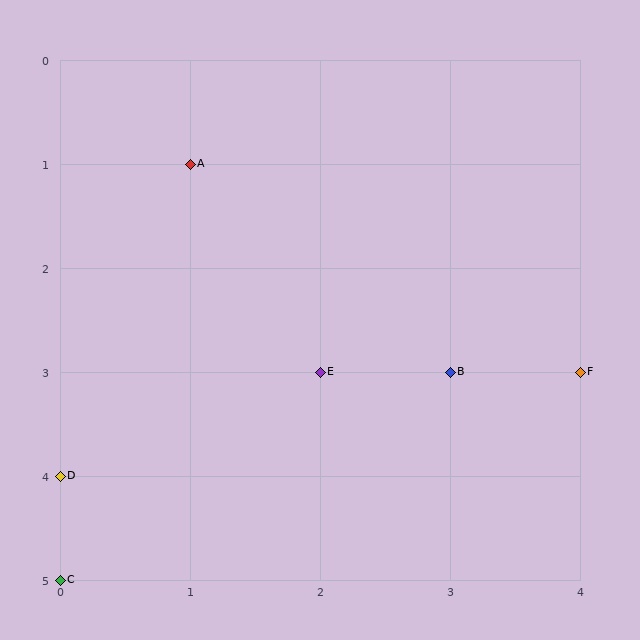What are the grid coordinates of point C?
Point C is at grid coordinates (0, 5).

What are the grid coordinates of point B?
Point B is at grid coordinates (3, 3).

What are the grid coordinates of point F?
Point F is at grid coordinates (4, 3).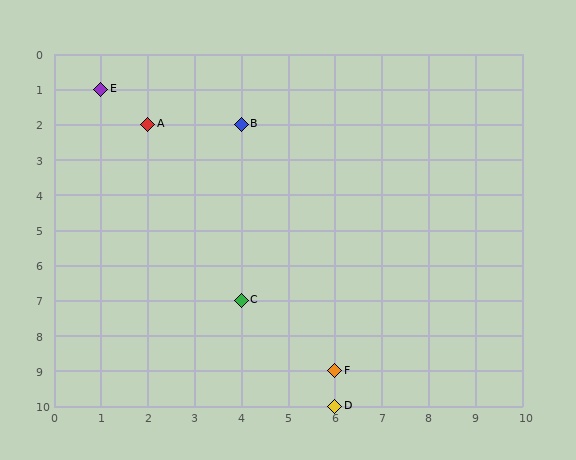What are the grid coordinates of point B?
Point B is at grid coordinates (4, 2).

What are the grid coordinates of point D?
Point D is at grid coordinates (6, 10).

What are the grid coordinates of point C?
Point C is at grid coordinates (4, 7).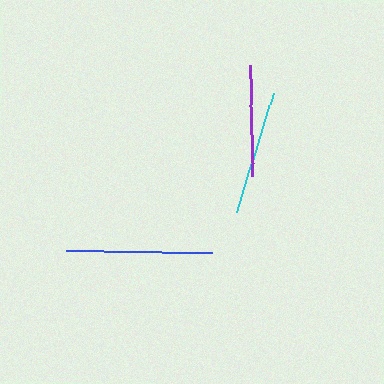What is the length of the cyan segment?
The cyan segment is approximately 124 pixels long.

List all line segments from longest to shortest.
From longest to shortest: blue, cyan, purple.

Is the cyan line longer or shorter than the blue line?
The blue line is longer than the cyan line.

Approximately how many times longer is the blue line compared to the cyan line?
The blue line is approximately 1.2 times the length of the cyan line.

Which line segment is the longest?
The blue line is the longest at approximately 146 pixels.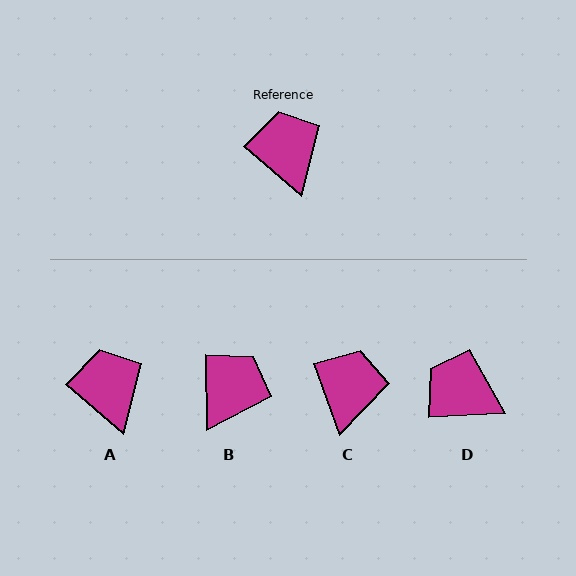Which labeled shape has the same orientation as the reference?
A.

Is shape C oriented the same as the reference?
No, it is off by about 29 degrees.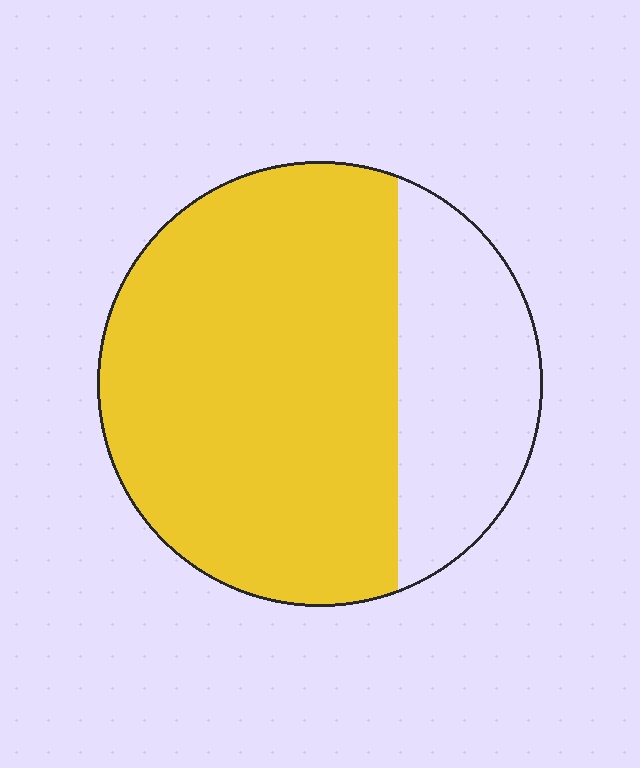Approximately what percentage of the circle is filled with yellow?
Approximately 70%.